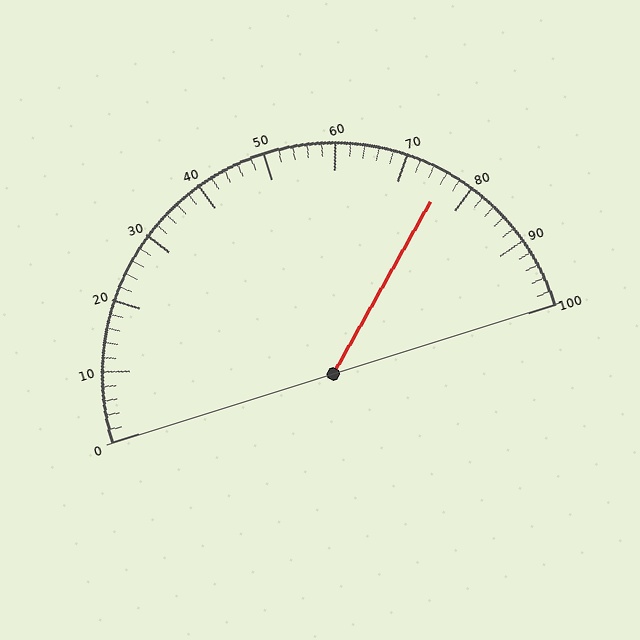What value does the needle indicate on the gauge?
The needle indicates approximately 76.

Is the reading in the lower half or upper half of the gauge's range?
The reading is in the upper half of the range (0 to 100).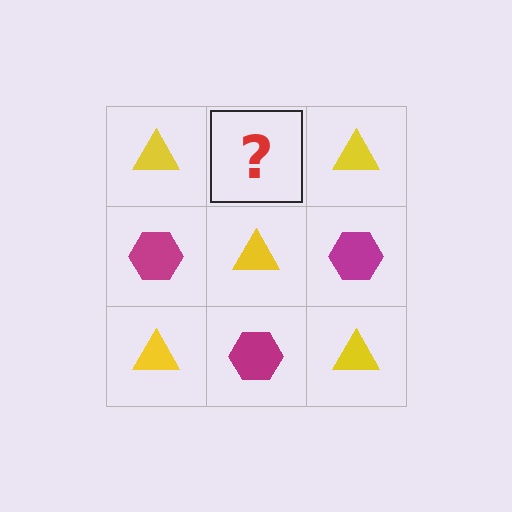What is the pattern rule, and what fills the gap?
The rule is that it alternates yellow triangle and magenta hexagon in a checkerboard pattern. The gap should be filled with a magenta hexagon.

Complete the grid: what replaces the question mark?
The question mark should be replaced with a magenta hexagon.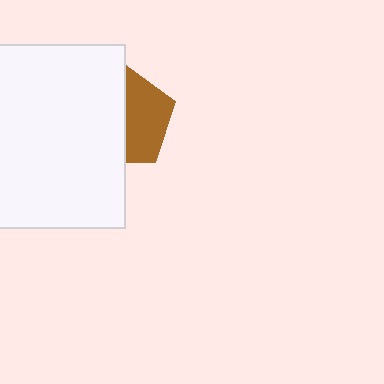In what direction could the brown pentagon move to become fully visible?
The brown pentagon could move right. That would shift it out from behind the white rectangle entirely.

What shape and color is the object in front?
The object in front is a white rectangle.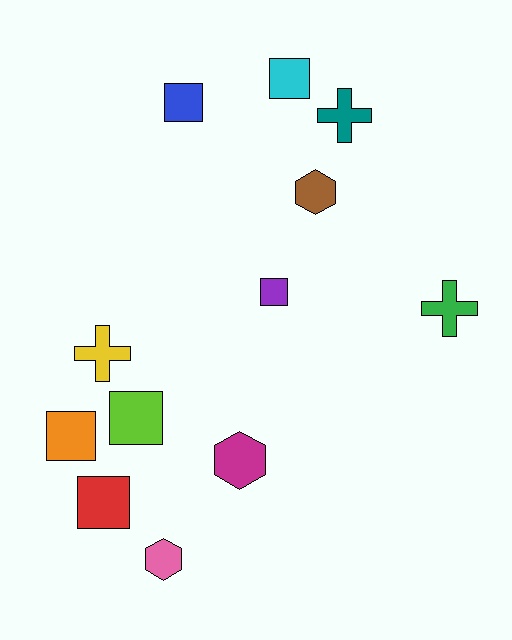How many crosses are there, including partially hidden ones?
There are 3 crosses.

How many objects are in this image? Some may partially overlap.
There are 12 objects.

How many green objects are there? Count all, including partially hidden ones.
There is 1 green object.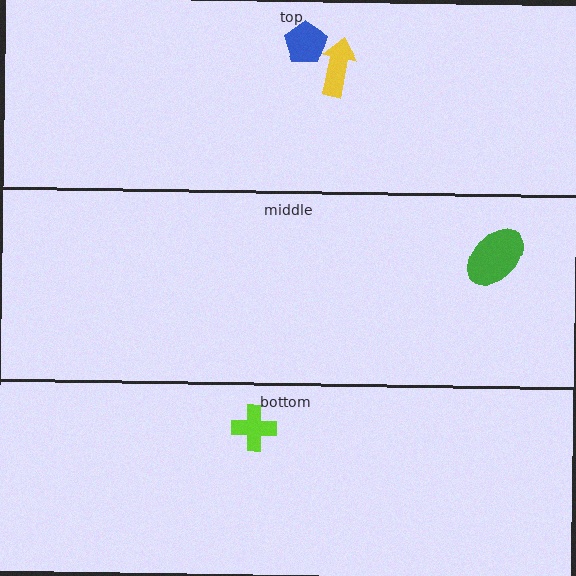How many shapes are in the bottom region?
1.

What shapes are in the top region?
The blue pentagon, the yellow arrow.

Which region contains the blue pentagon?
The top region.